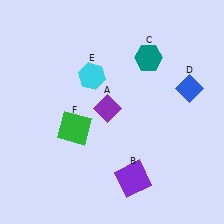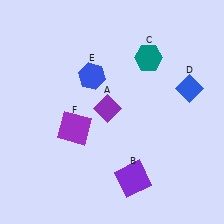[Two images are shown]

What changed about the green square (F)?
In Image 1, F is green. In Image 2, it changed to purple.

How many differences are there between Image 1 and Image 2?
There are 2 differences between the two images.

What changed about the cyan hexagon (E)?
In Image 1, E is cyan. In Image 2, it changed to blue.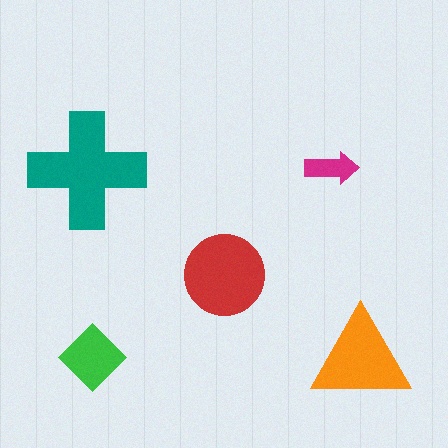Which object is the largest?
The teal cross.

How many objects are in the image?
There are 5 objects in the image.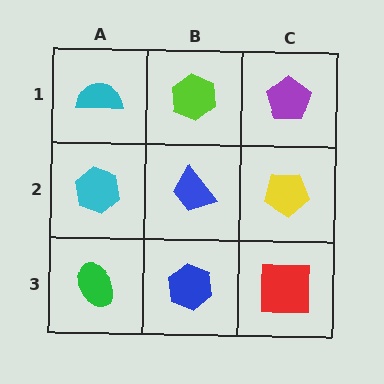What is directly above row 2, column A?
A cyan semicircle.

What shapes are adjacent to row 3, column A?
A cyan hexagon (row 2, column A), a blue hexagon (row 3, column B).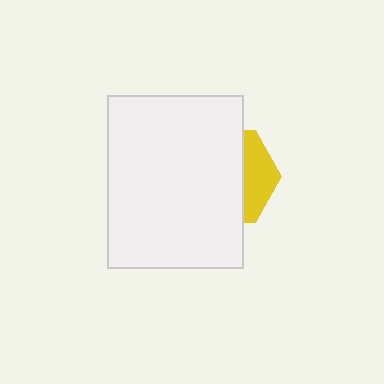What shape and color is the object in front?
The object in front is a white rectangle.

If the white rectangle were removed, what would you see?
You would see the complete yellow hexagon.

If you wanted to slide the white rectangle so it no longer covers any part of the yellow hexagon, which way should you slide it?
Slide it left — that is the most direct way to separate the two shapes.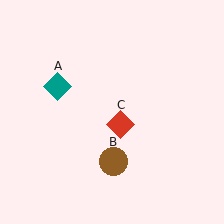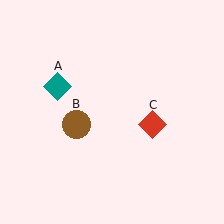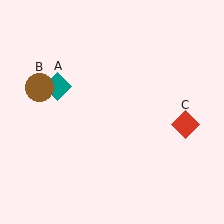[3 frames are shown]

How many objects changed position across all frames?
2 objects changed position: brown circle (object B), red diamond (object C).